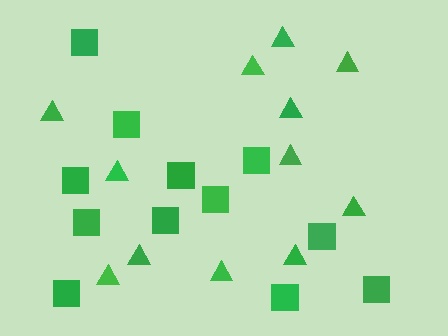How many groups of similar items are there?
There are 2 groups: one group of triangles (12) and one group of squares (12).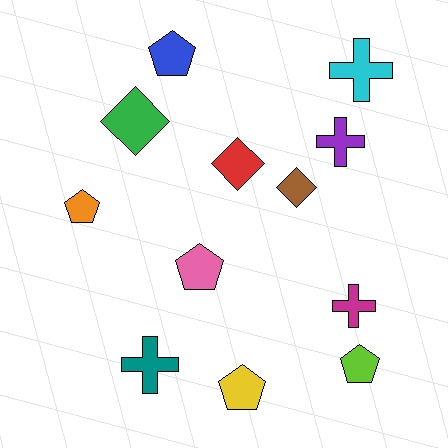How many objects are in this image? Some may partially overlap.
There are 12 objects.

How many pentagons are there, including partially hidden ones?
There are 5 pentagons.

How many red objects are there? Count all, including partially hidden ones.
There is 1 red object.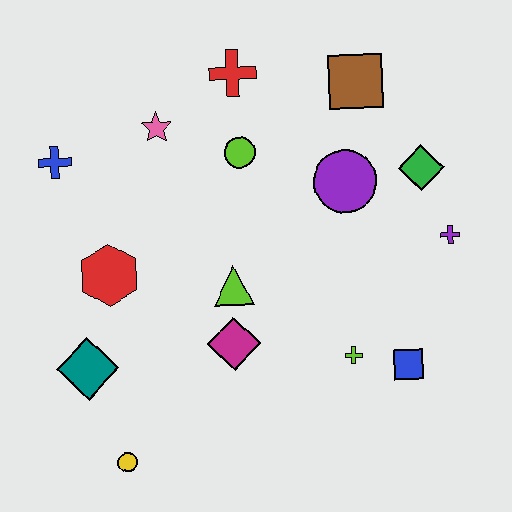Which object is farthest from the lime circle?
The yellow circle is farthest from the lime circle.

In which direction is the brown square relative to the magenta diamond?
The brown square is above the magenta diamond.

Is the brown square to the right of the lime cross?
Yes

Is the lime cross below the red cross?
Yes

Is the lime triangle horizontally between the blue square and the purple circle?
No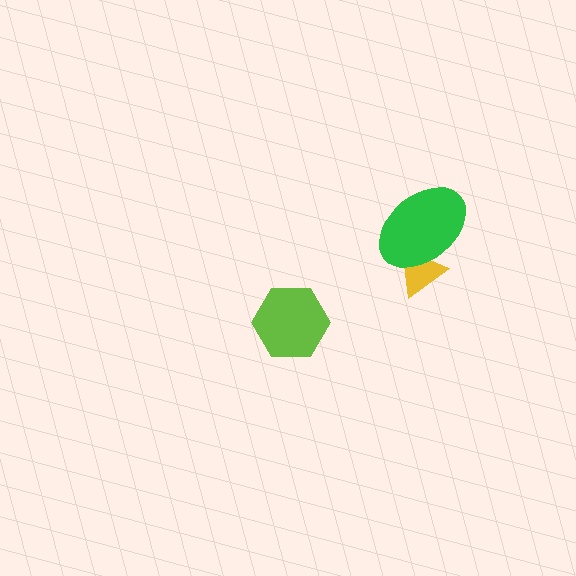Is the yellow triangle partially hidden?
Yes, it is partially covered by another shape.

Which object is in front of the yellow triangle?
The green ellipse is in front of the yellow triangle.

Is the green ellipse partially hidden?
No, no other shape covers it.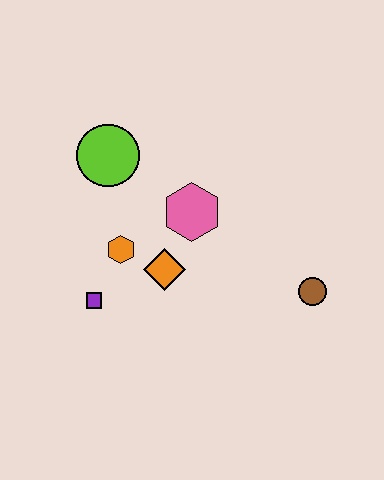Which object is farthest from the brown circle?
The lime circle is farthest from the brown circle.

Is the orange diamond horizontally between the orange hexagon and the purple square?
No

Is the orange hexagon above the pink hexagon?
No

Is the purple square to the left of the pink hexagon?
Yes